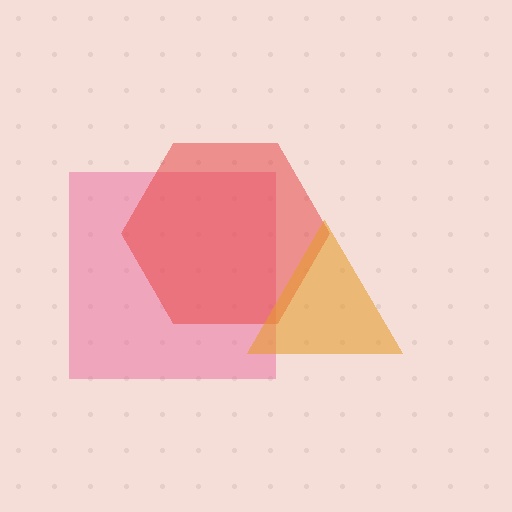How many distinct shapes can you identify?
There are 3 distinct shapes: a pink square, a red hexagon, an orange triangle.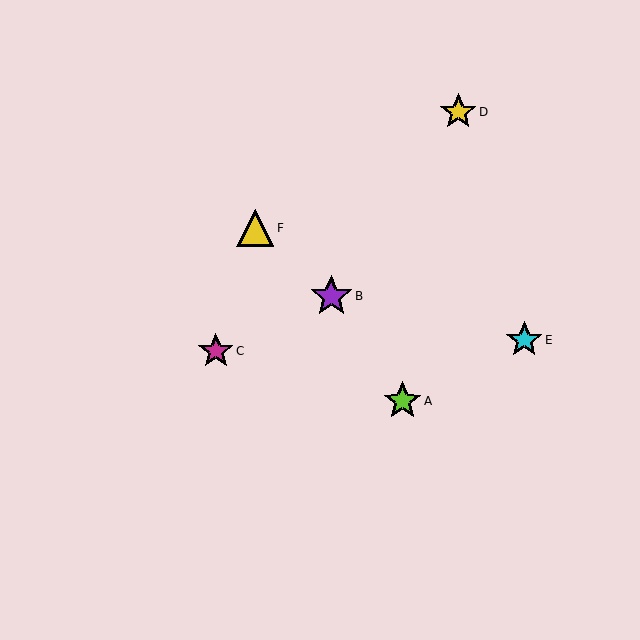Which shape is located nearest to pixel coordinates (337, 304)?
The purple star (labeled B) at (331, 296) is nearest to that location.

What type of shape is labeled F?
Shape F is a yellow triangle.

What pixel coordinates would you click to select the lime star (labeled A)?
Click at (402, 401) to select the lime star A.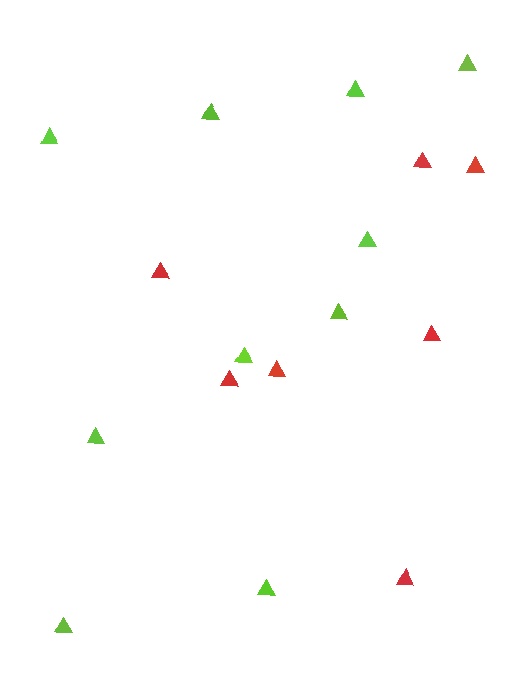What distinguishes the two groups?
There are 2 groups: one group of lime triangles (10) and one group of red triangles (7).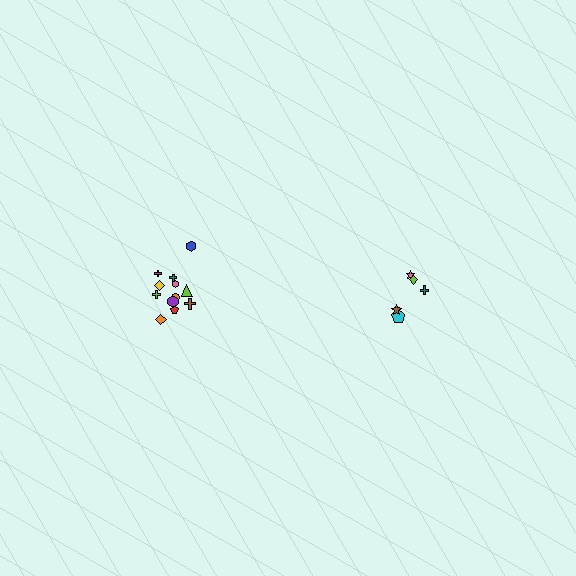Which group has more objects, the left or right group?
The left group.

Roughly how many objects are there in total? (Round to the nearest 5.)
Roughly 15 objects in total.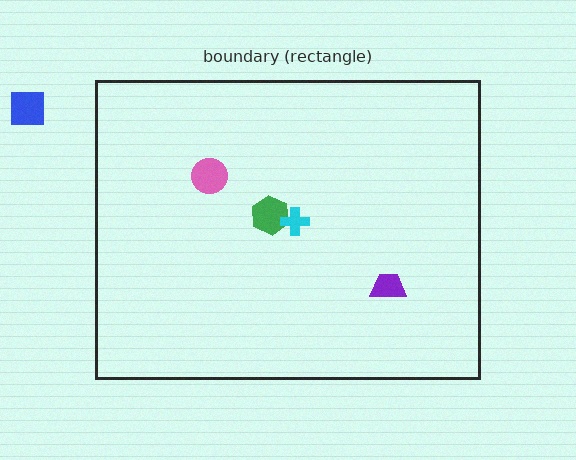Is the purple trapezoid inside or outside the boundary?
Inside.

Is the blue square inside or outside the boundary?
Outside.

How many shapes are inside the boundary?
4 inside, 1 outside.